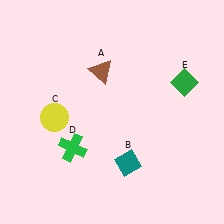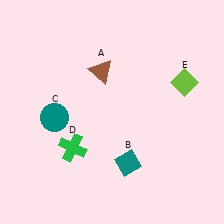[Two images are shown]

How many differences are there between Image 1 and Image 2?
There are 2 differences between the two images.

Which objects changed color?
C changed from yellow to teal. E changed from green to lime.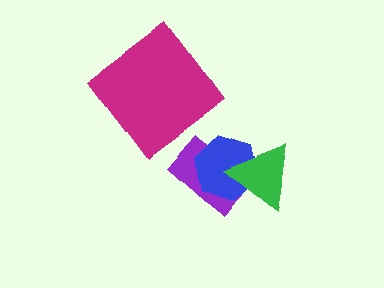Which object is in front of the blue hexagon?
The green triangle is in front of the blue hexagon.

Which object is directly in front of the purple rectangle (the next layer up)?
The blue hexagon is directly in front of the purple rectangle.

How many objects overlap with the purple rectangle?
2 objects overlap with the purple rectangle.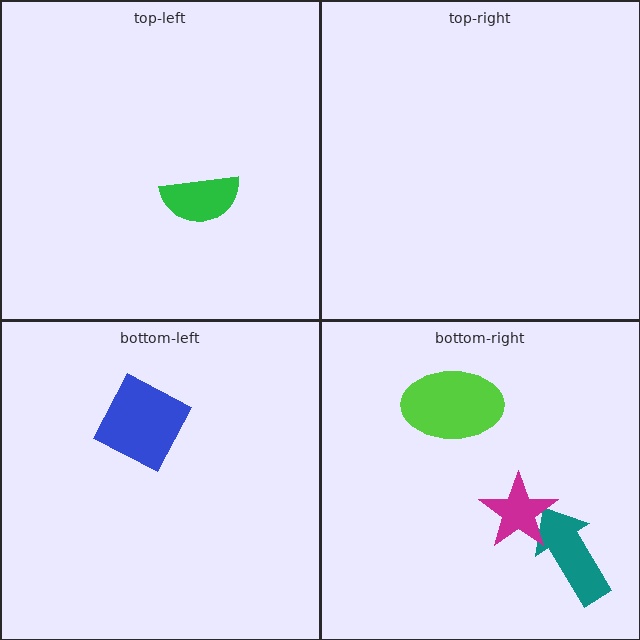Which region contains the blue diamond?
The bottom-left region.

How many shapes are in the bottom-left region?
1.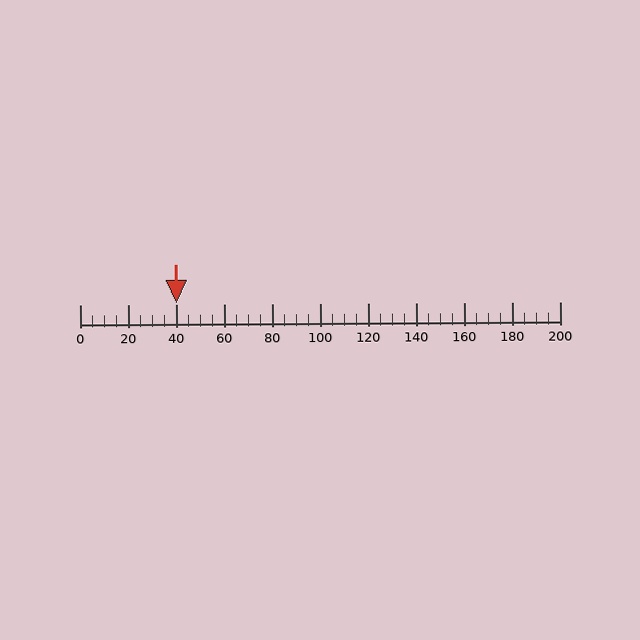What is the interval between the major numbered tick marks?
The major tick marks are spaced 20 units apart.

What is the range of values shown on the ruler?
The ruler shows values from 0 to 200.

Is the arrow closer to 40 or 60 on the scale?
The arrow is closer to 40.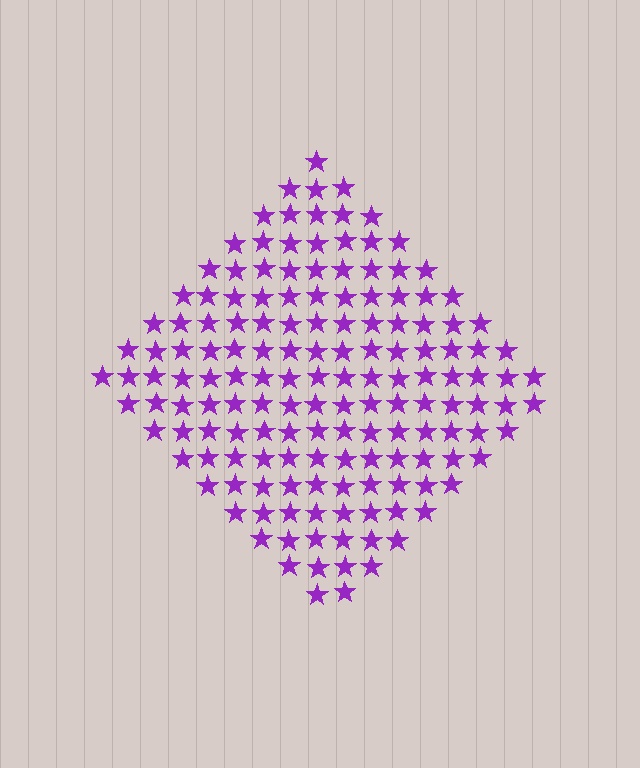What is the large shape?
The large shape is a diamond.